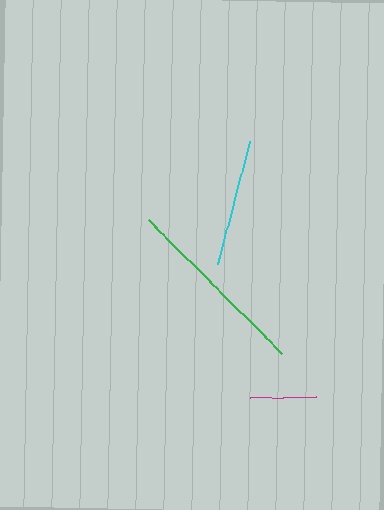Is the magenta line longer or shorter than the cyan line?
The cyan line is longer than the magenta line.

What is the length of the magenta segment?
The magenta segment is approximately 66 pixels long.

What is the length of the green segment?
The green segment is approximately 189 pixels long.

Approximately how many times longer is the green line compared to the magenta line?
The green line is approximately 2.9 times the length of the magenta line.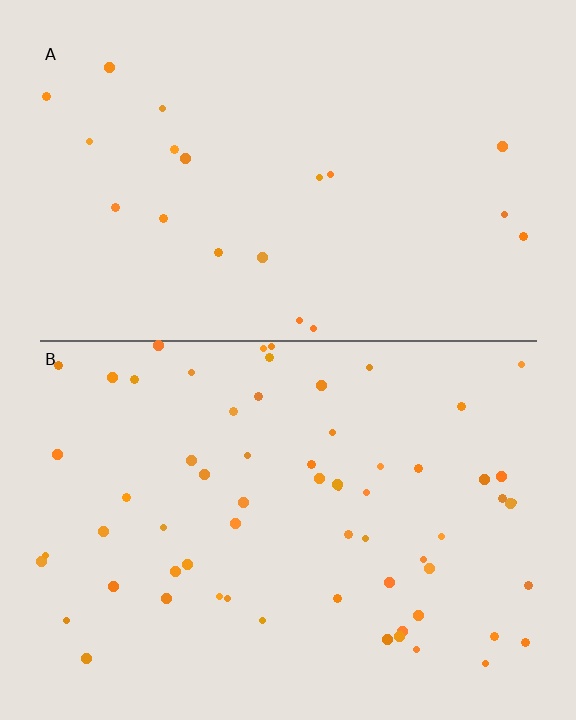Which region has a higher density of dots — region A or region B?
B (the bottom).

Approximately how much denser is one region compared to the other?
Approximately 3.3× — region B over region A.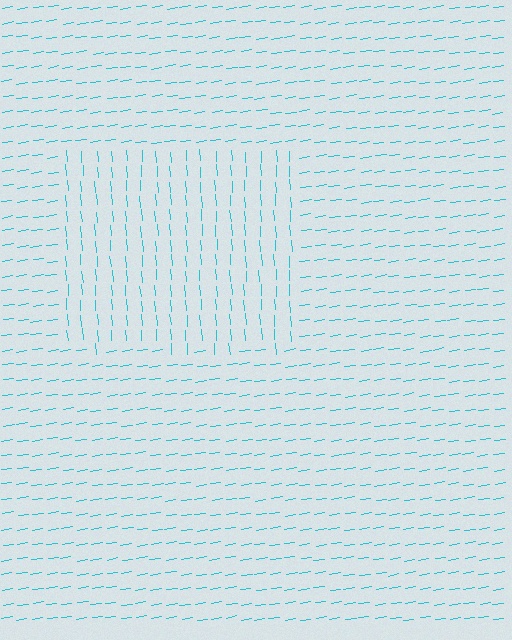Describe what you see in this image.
The image is filled with small cyan line segments. A rectangle region in the image has lines oriented differently from the surrounding lines, creating a visible texture boundary.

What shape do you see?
I see a rectangle.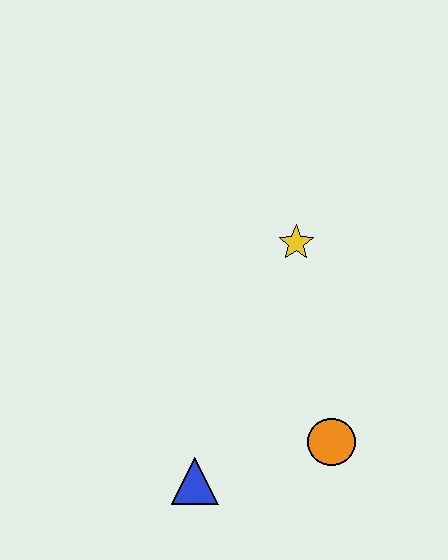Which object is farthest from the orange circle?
The yellow star is farthest from the orange circle.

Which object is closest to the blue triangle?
The orange circle is closest to the blue triangle.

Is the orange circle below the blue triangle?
No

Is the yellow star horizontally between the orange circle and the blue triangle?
Yes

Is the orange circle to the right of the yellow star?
Yes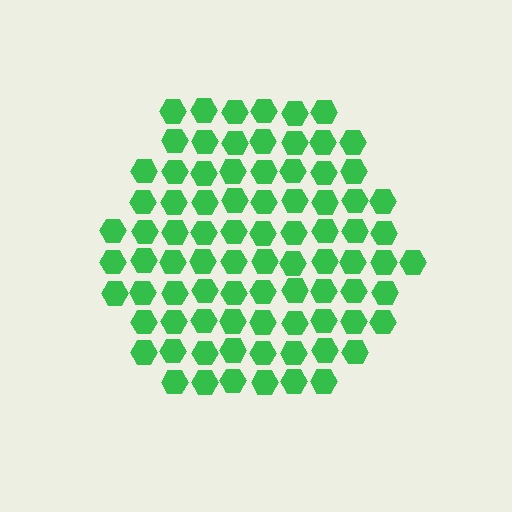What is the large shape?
The large shape is a hexagon.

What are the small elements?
The small elements are hexagons.